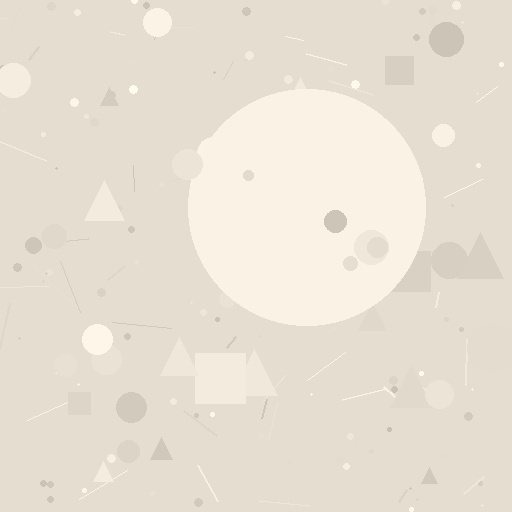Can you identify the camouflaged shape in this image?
The camouflaged shape is a circle.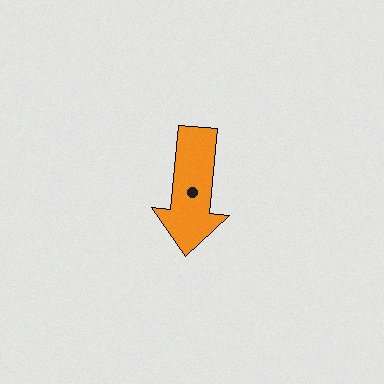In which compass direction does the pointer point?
South.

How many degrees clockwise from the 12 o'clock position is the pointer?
Approximately 185 degrees.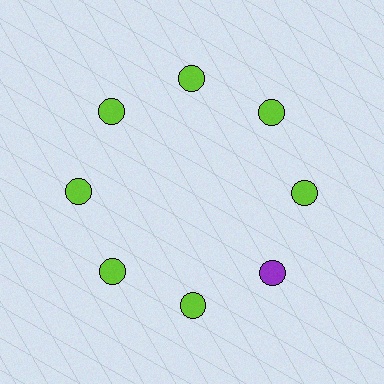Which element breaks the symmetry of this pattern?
The purple circle at roughly the 4 o'clock position breaks the symmetry. All other shapes are lime circles.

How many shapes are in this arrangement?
There are 8 shapes arranged in a ring pattern.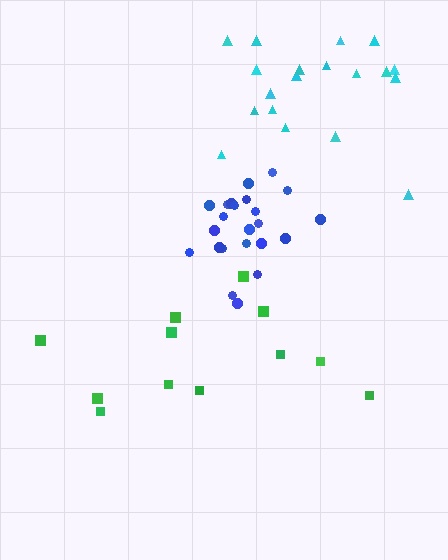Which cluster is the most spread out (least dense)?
Green.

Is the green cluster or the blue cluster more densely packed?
Blue.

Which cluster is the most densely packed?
Blue.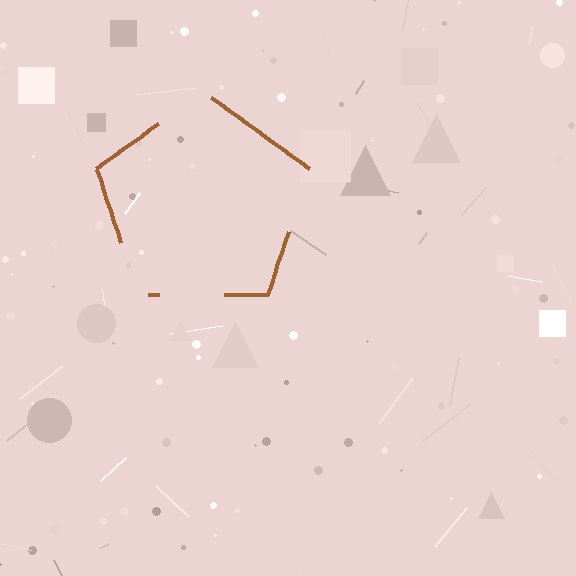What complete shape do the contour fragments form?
The contour fragments form a pentagon.